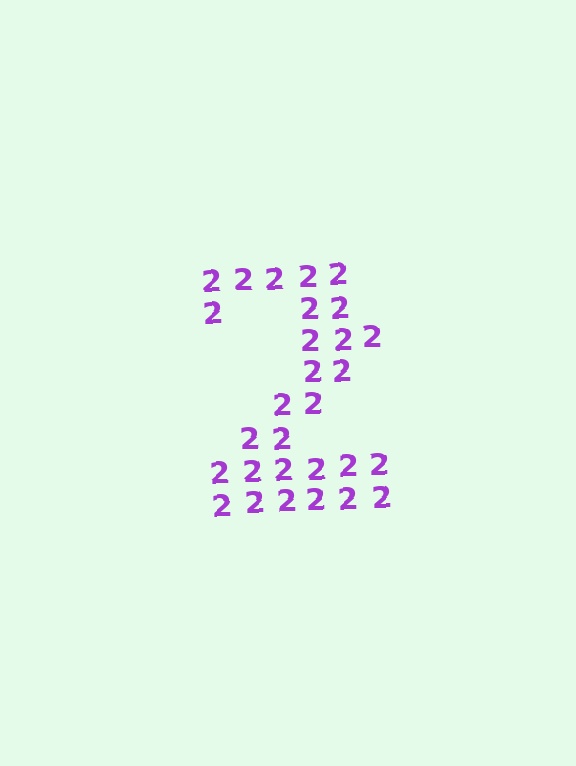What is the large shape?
The large shape is the digit 2.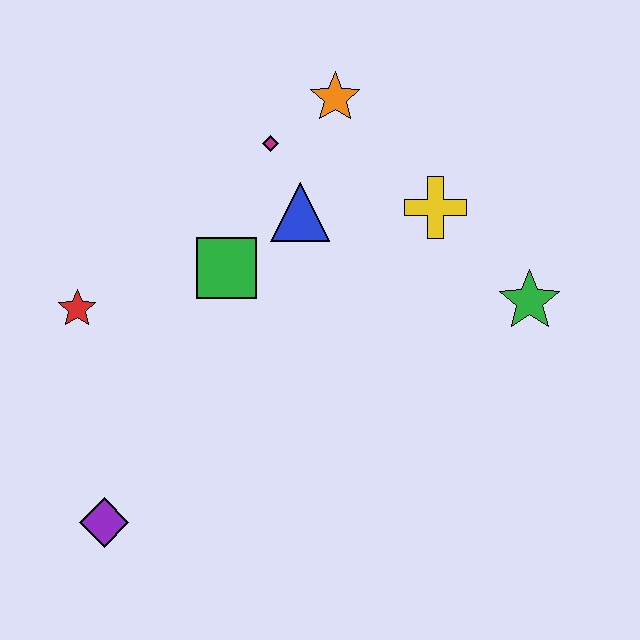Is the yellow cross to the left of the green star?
Yes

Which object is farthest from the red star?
The green star is farthest from the red star.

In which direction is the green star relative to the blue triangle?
The green star is to the right of the blue triangle.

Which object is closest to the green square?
The blue triangle is closest to the green square.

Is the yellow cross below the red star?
No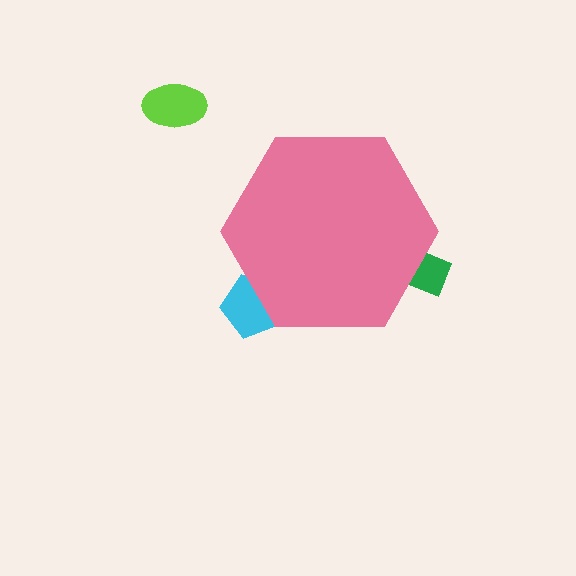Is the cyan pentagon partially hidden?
Yes, the cyan pentagon is partially hidden behind the pink hexagon.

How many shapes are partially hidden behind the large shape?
2 shapes are partially hidden.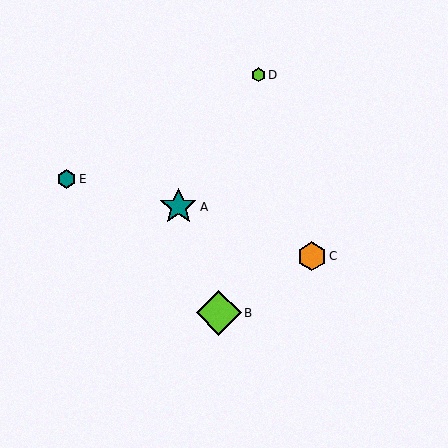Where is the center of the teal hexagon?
The center of the teal hexagon is at (66, 179).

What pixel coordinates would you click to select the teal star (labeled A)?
Click at (178, 207) to select the teal star A.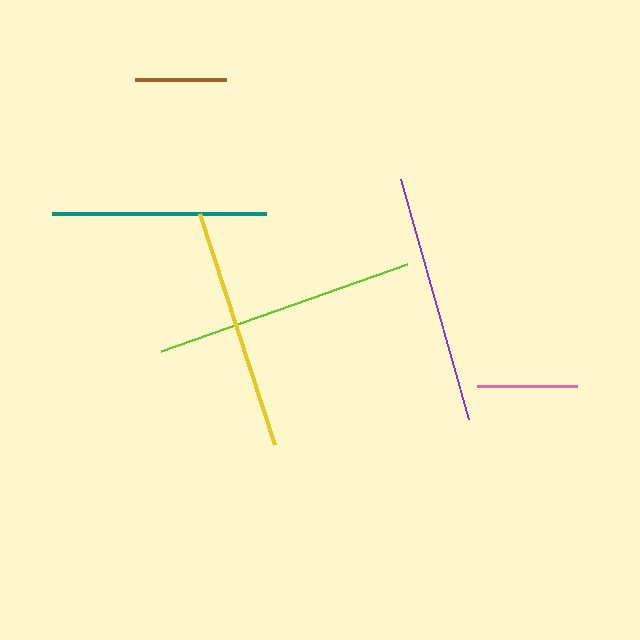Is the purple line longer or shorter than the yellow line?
The purple line is longer than the yellow line.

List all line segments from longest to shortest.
From longest to shortest: lime, purple, yellow, teal, pink, brown.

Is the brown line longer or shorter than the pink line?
The pink line is longer than the brown line.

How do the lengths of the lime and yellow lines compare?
The lime and yellow lines are approximately the same length.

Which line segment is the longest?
The lime line is the longest at approximately 261 pixels.